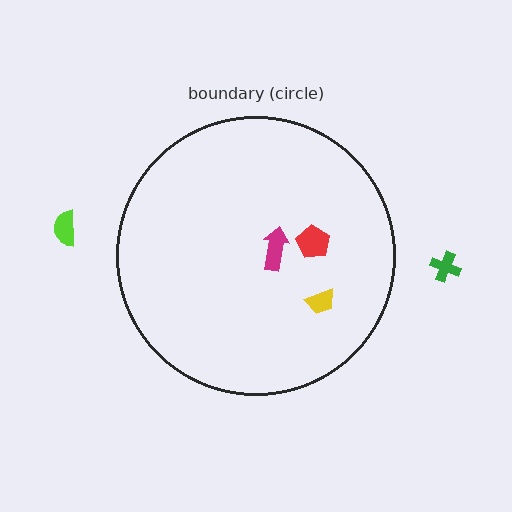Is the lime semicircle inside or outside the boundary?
Outside.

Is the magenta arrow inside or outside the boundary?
Inside.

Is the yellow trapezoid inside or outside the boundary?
Inside.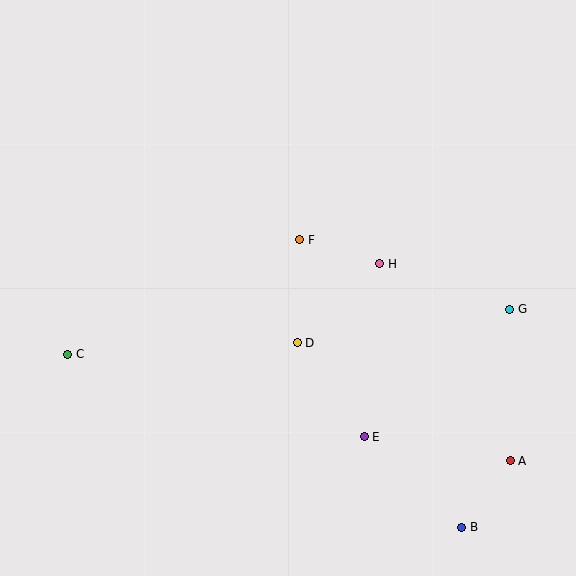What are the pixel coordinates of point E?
Point E is at (364, 437).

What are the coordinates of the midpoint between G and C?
The midpoint between G and C is at (289, 332).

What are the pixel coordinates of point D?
Point D is at (297, 343).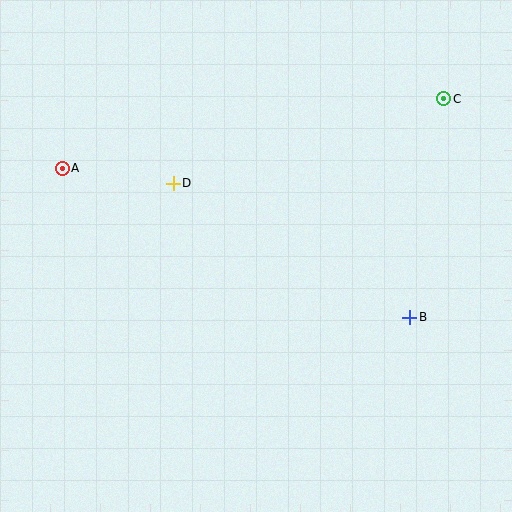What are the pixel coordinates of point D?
Point D is at (173, 183).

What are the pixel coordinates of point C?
Point C is at (444, 99).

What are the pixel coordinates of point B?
Point B is at (410, 317).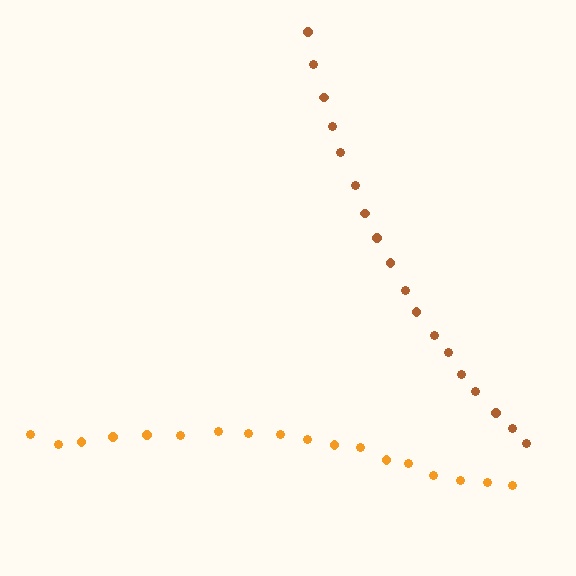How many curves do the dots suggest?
There are 2 distinct paths.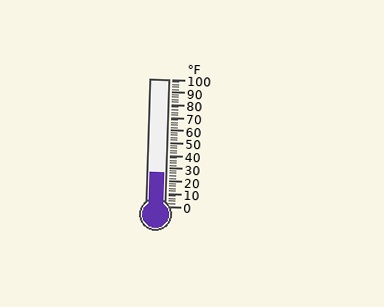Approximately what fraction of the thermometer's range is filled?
The thermometer is filled to approximately 25% of its range.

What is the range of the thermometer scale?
The thermometer scale ranges from 0°F to 100°F.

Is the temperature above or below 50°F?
The temperature is below 50°F.